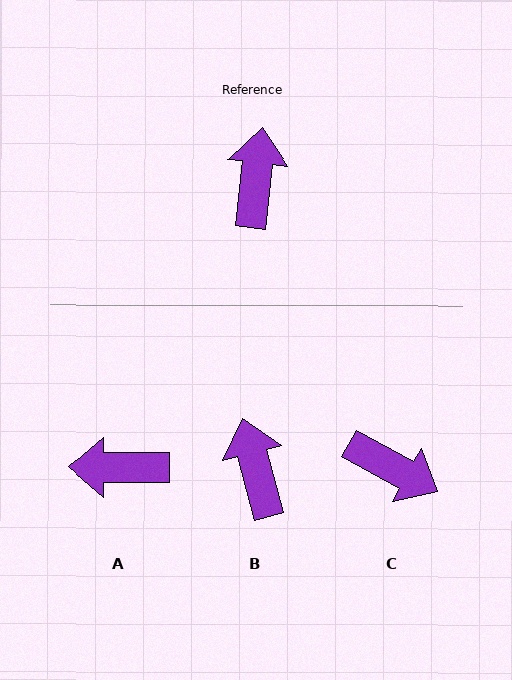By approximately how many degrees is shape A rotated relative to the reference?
Approximately 96 degrees counter-clockwise.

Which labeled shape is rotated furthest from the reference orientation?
C, about 112 degrees away.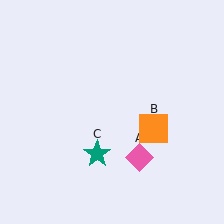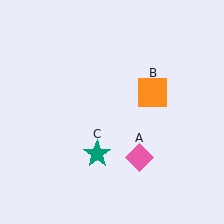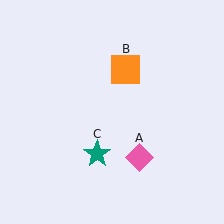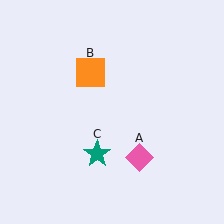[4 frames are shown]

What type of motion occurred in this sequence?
The orange square (object B) rotated counterclockwise around the center of the scene.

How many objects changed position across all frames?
1 object changed position: orange square (object B).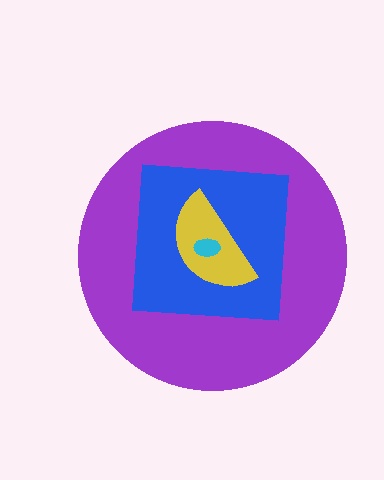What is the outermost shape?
The purple circle.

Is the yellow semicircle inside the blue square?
Yes.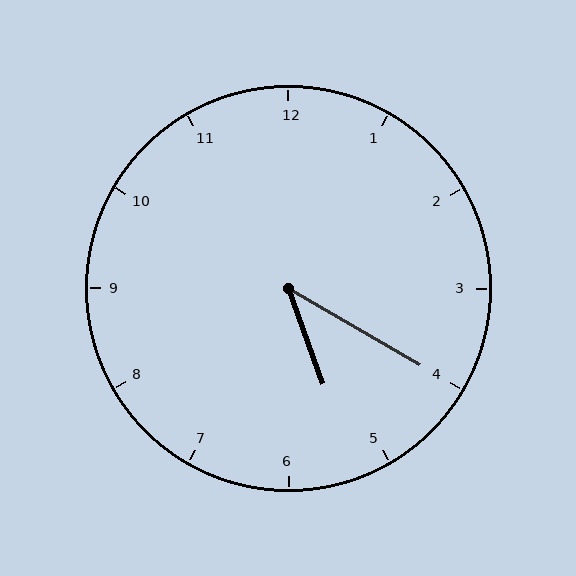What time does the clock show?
5:20.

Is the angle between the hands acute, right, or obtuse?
It is acute.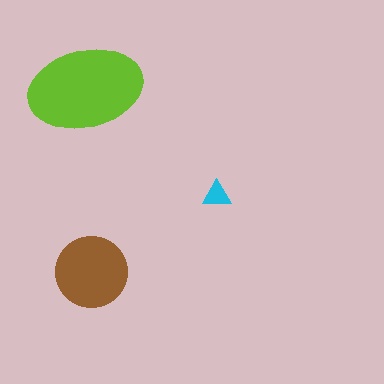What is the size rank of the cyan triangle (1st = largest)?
3rd.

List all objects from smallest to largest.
The cyan triangle, the brown circle, the lime ellipse.